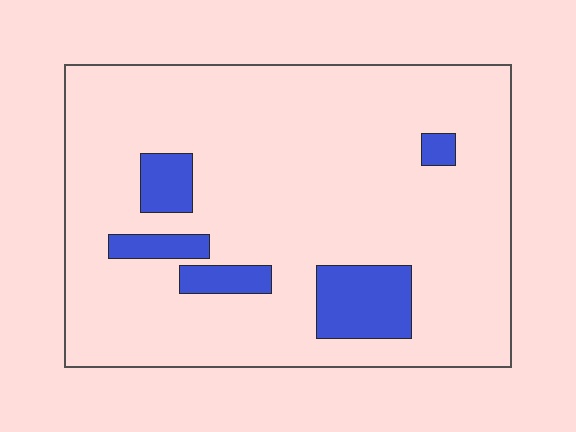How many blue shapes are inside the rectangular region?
5.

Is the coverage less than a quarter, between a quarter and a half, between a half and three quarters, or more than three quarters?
Less than a quarter.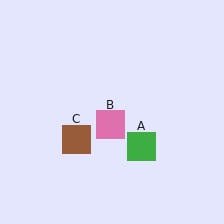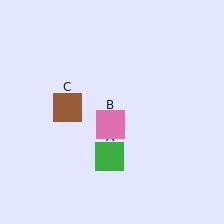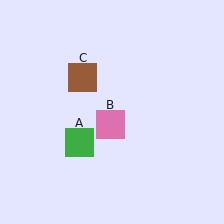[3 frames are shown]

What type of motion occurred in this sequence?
The green square (object A), brown square (object C) rotated clockwise around the center of the scene.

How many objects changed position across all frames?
2 objects changed position: green square (object A), brown square (object C).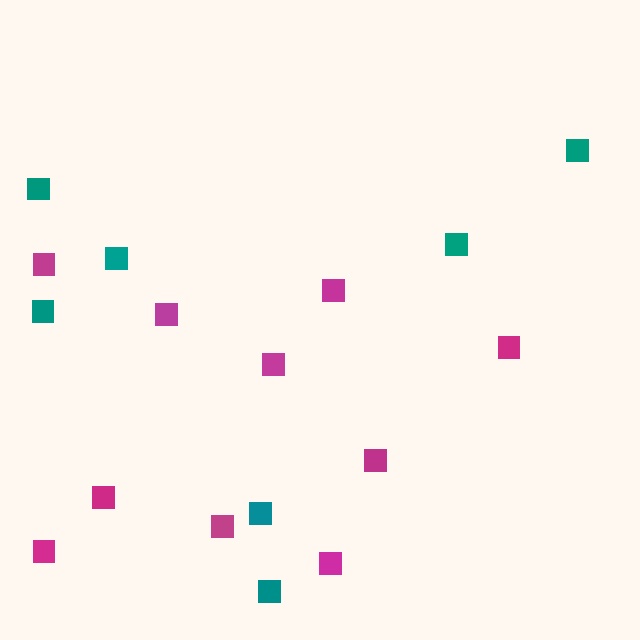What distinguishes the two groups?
There are 2 groups: one group of teal squares (7) and one group of magenta squares (10).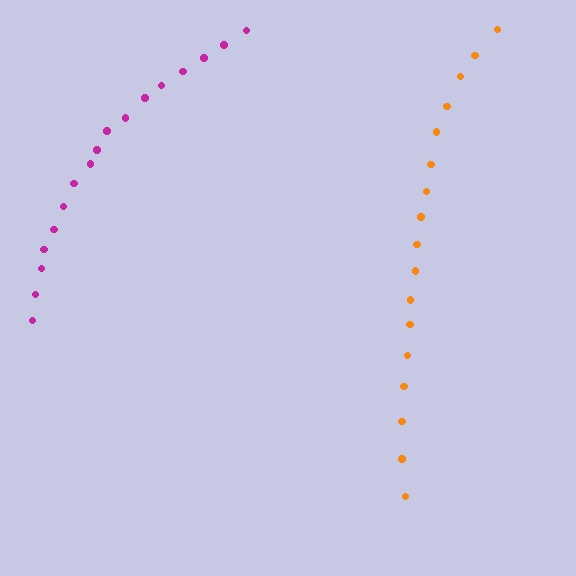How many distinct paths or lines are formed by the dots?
There are 2 distinct paths.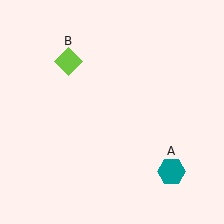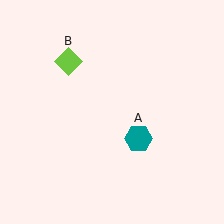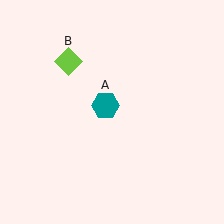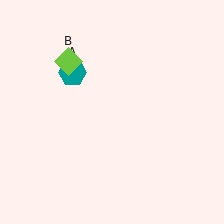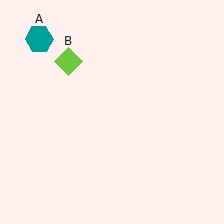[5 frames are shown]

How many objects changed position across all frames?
1 object changed position: teal hexagon (object A).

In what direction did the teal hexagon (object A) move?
The teal hexagon (object A) moved up and to the left.